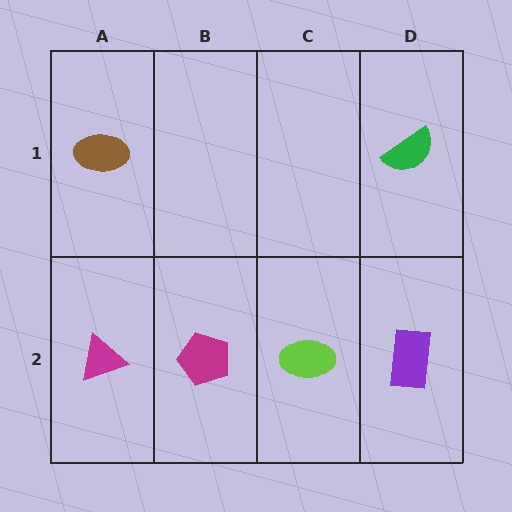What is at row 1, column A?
A brown ellipse.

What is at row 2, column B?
A magenta pentagon.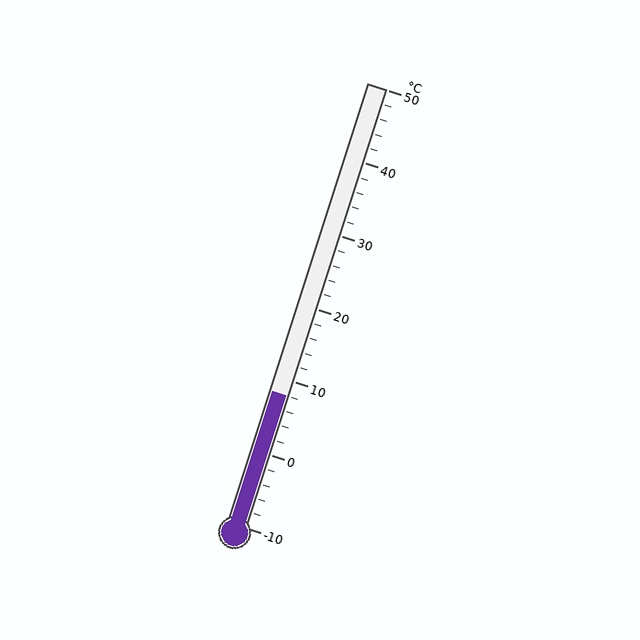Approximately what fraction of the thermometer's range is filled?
The thermometer is filled to approximately 30% of its range.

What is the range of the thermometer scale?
The thermometer scale ranges from -10°C to 50°C.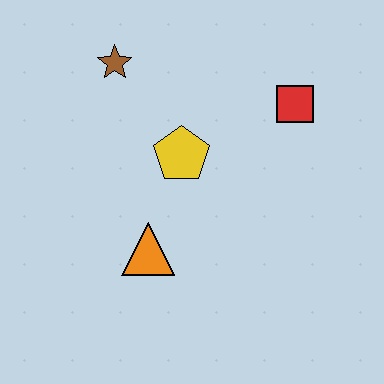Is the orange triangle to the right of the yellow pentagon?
No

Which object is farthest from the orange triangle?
The red square is farthest from the orange triangle.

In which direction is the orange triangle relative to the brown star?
The orange triangle is below the brown star.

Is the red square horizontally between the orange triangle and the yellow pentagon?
No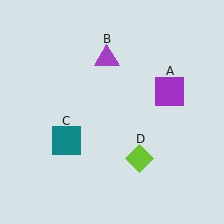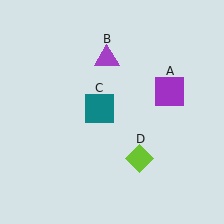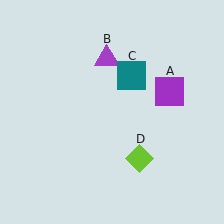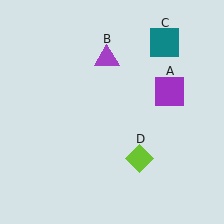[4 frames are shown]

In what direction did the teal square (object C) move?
The teal square (object C) moved up and to the right.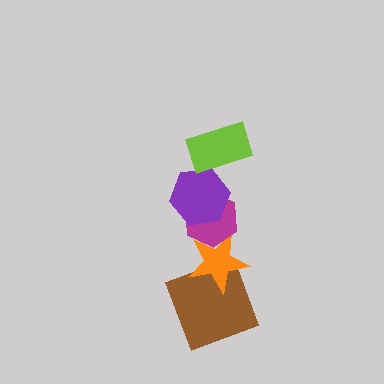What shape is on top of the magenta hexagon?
The purple hexagon is on top of the magenta hexagon.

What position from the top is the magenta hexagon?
The magenta hexagon is 3rd from the top.